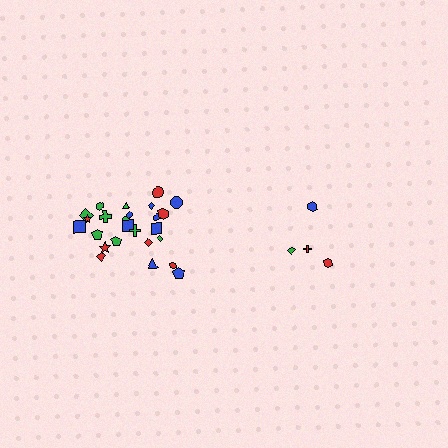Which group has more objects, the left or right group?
The left group.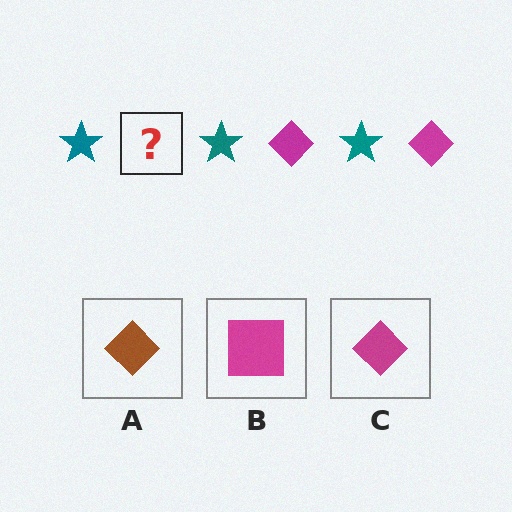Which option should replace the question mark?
Option C.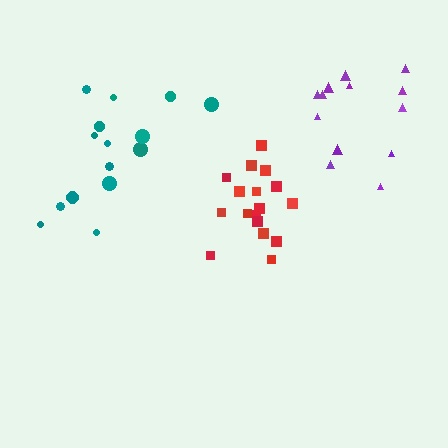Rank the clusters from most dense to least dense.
red, purple, teal.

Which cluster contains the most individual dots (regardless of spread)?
Red (17).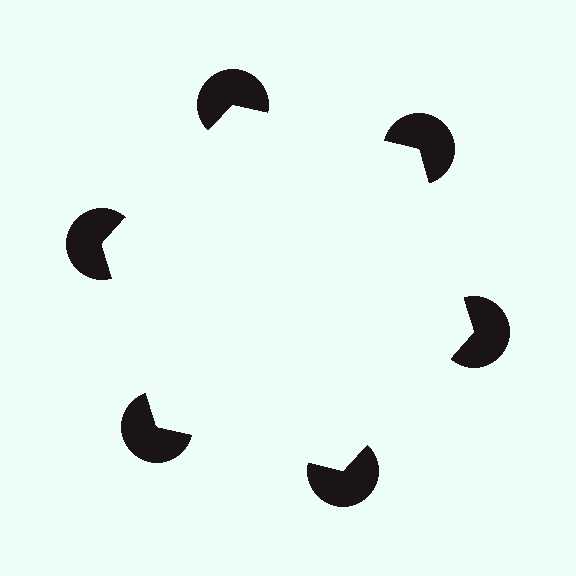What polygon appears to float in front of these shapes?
An illusory hexagon — its edges are inferred from the aligned wedge cuts in the pac-man discs, not physically drawn.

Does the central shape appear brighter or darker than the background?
It typically appears slightly brighter than the background, even though no actual brightness change is drawn.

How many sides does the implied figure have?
6 sides.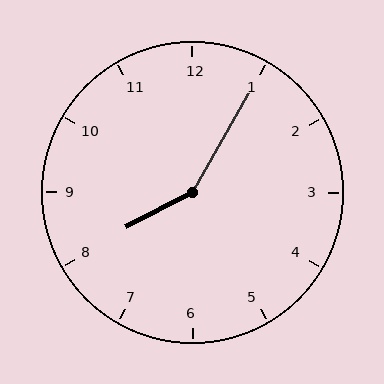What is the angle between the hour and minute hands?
Approximately 148 degrees.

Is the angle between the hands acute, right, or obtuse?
It is obtuse.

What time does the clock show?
8:05.